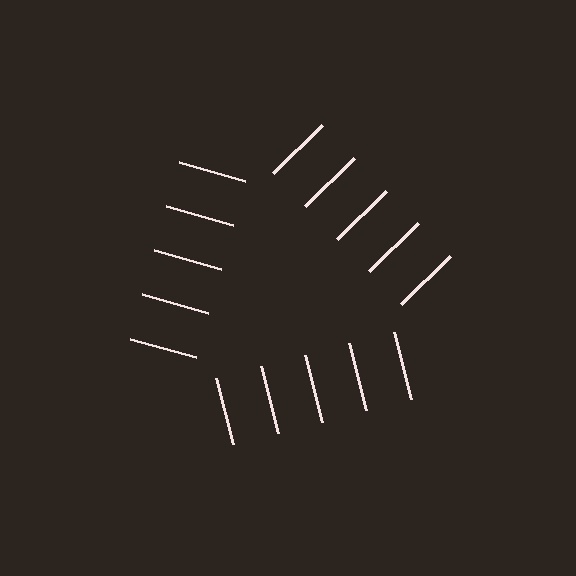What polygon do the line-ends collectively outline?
An illusory triangle — the line segments terminate on its edges but no continuous stroke is drawn.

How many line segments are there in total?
15 — 5 along each of the 3 edges.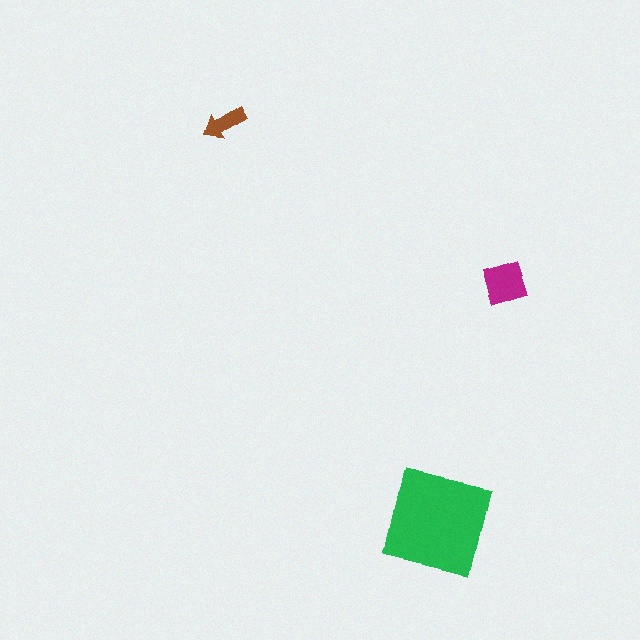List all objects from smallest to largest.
The brown arrow, the magenta diamond, the green square.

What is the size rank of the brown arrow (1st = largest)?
3rd.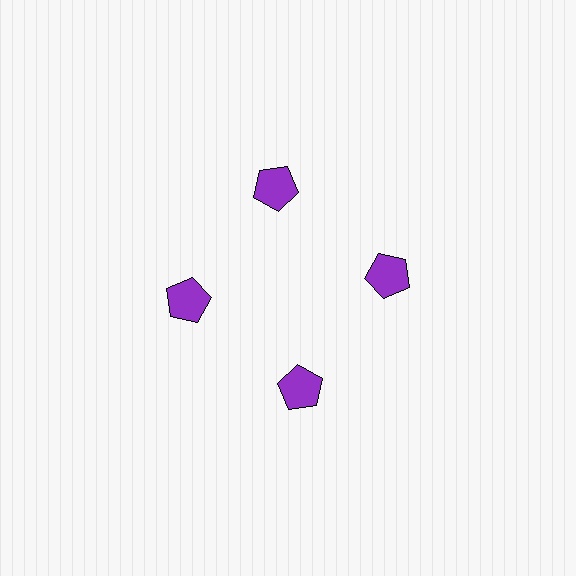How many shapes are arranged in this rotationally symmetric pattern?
There are 4 shapes, arranged in 4 groups of 1.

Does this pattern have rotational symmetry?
Yes, this pattern has 4-fold rotational symmetry. It looks the same after rotating 90 degrees around the center.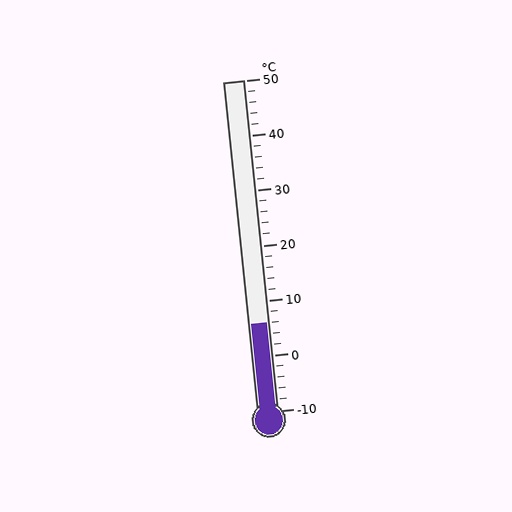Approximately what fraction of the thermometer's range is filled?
The thermometer is filled to approximately 25% of its range.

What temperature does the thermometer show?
The thermometer shows approximately 6°C.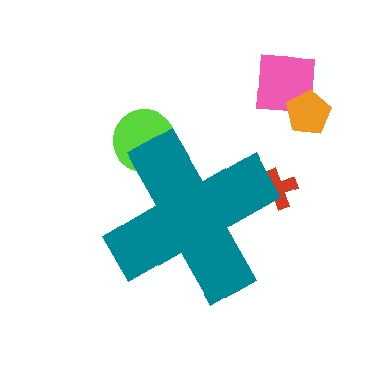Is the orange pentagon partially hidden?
No, the orange pentagon is fully visible.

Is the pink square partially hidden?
No, the pink square is fully visible.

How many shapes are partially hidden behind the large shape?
2 shapes are partially hidden.